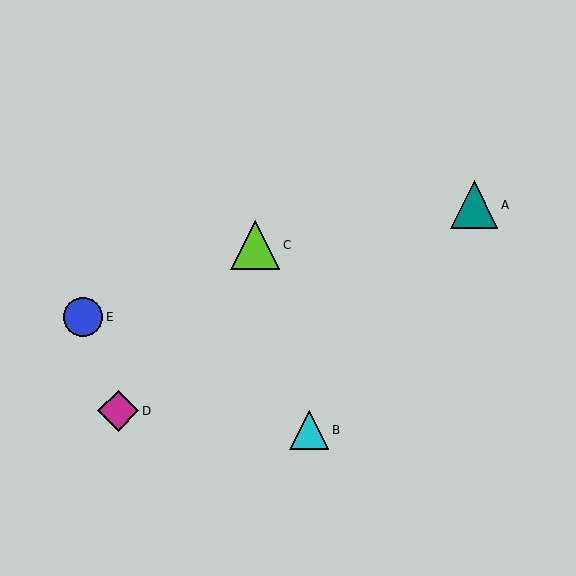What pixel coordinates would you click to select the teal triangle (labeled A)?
Click at (474, 205) to select the teal triangle A.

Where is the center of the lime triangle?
The center of the lime triangle is at (255, 245).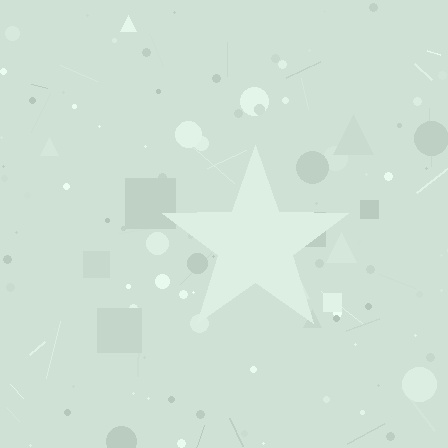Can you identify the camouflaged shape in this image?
The camouflaged shape is a star.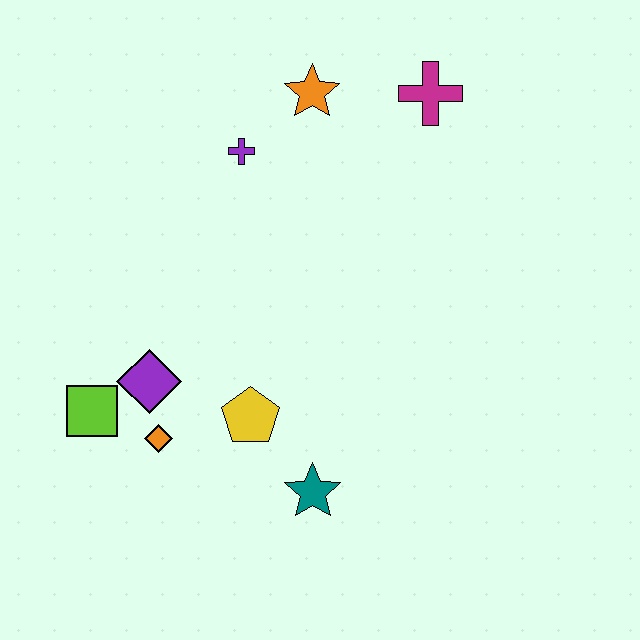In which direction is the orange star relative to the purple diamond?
The orange star is above the purple diamond.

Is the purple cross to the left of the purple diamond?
No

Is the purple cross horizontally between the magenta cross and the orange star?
No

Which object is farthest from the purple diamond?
The magenta cross is farthest from the purple diamond.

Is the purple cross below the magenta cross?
Yes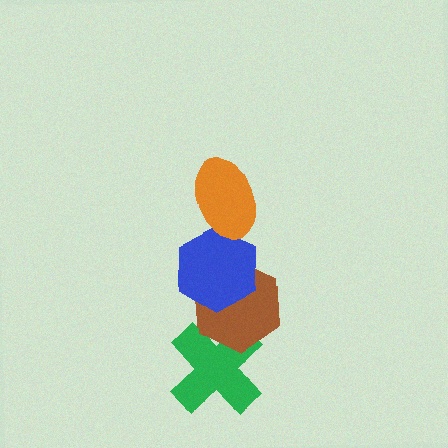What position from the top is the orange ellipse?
The orange ellipse is 1st from the top.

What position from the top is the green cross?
The green cross is 4th from the top.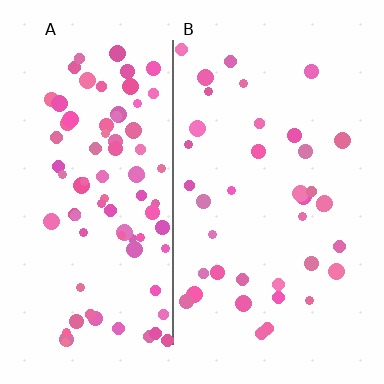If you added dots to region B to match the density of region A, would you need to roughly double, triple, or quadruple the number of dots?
Approximately double.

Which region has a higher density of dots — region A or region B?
A (the left).